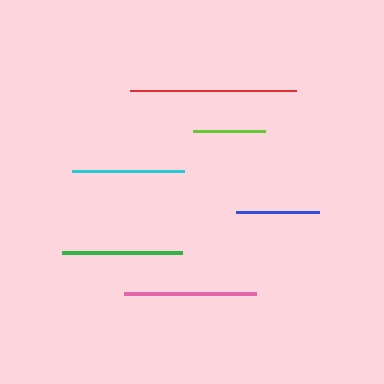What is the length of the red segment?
The red segment is approximately 166 pixels long.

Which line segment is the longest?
The red line is the longest at approximately 166 pixels.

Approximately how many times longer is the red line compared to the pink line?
The red line is approximately 1.3 times the length of the pink line.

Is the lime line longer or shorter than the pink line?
The pink line is longer than the lime line.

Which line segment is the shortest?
The lime line is the shortest at approximately 72 pixels.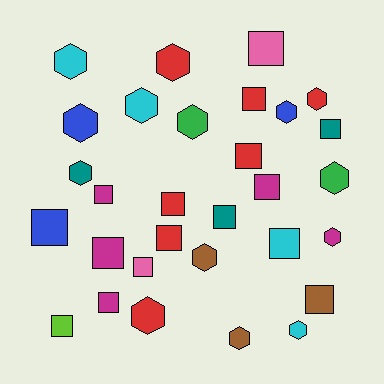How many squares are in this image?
There are 16 squares.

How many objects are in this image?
There are 30 objects.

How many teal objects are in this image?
There are 3 teal objects.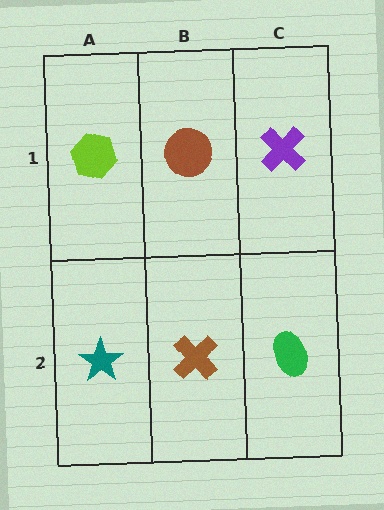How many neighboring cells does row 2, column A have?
2.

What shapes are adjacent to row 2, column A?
A lime hexagon (row 1, column A), a brown cross (row 2, column B).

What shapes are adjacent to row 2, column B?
A brown circle (row 1, column B), a teal star (row 2, column A), a green ellipse (row 2, column C).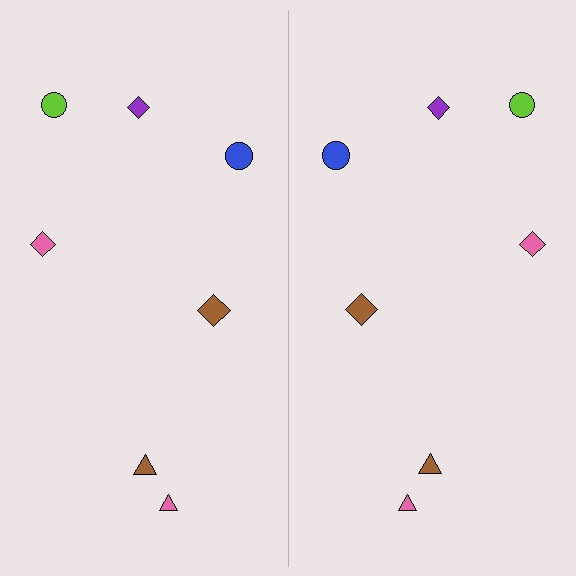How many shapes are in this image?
There are 14 shapes in this image.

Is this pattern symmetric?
Yes, this pattern has bilateral (reflection) symmetry.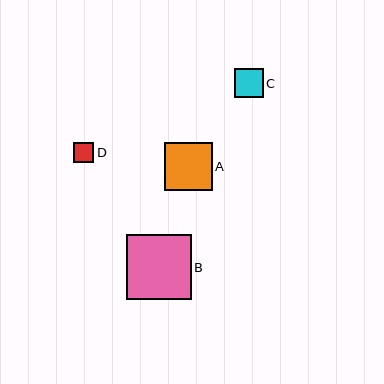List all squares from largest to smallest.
From largest to smallest: B, A, C, D.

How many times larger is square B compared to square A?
Square B is approximately 1.4 times the size of square A.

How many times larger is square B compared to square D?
Square B is approximately 3.2 times the size of square D.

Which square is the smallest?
Square D is the smallest with a size of approximately 21 pixels.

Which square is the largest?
Square B is the largest with a size of approximately 65 pixels.